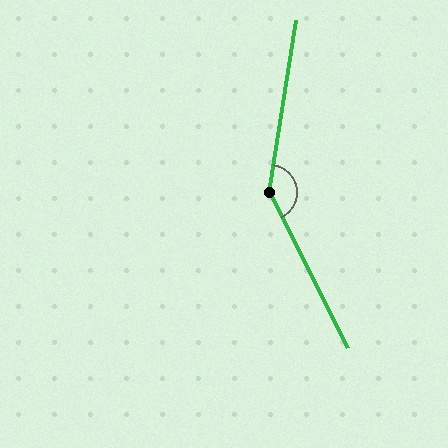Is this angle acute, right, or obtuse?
It is obtuse.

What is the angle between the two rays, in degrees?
Approximately 144 degrees.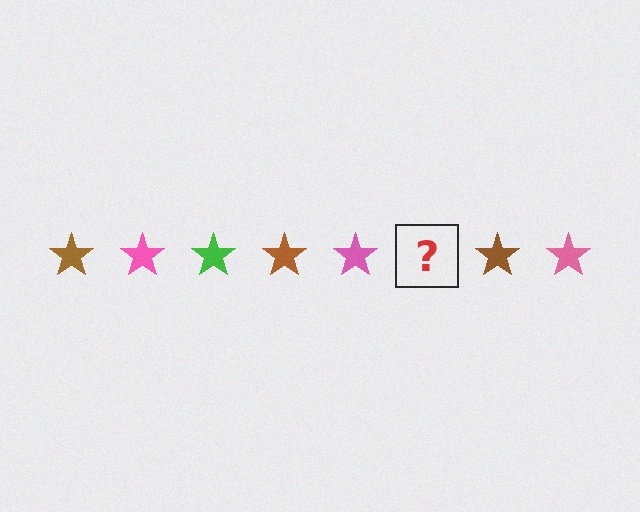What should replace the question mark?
The question mark should be replaced with a green star.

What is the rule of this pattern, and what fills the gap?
The rule is that the pattern cycles through brown, pink, green stars. The gap should be filled with a green star.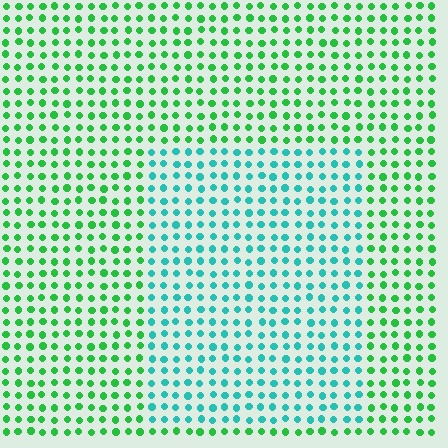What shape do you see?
I see a rectangle.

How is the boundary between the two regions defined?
The boundary is defined purely by a slight shift in hue (about 46 degrees). Spacing, size, and orientation are identical on both sides.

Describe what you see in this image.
The image is filled with small green elements in a uniform arrangement. A rectangle-shaped region is visible where the elements are tinted to a slightly different hue, forming a subtle color boundary.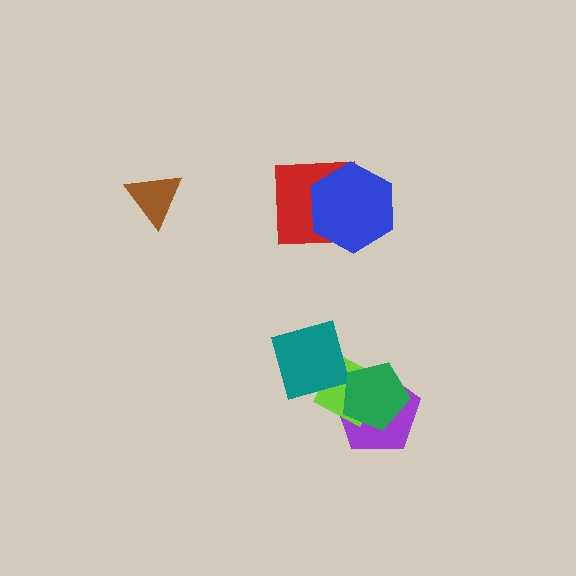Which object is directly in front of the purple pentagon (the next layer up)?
The lime diamond is directly in front of the purple pentagon.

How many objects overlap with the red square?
1 object overlaps with the red square.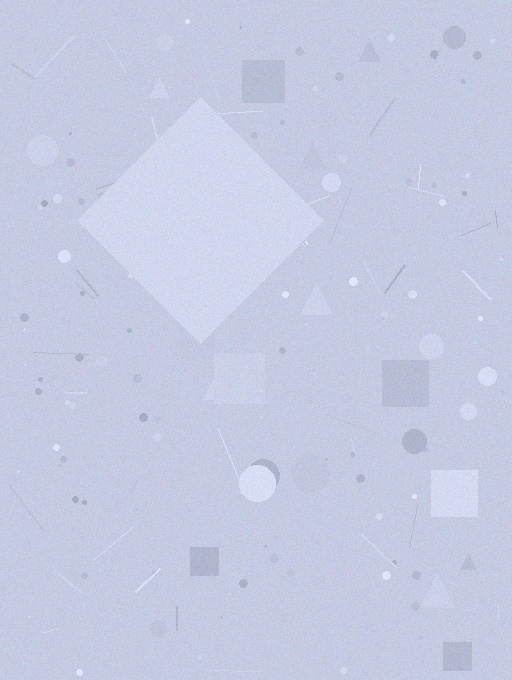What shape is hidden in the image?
A diamond is hidden in the image.